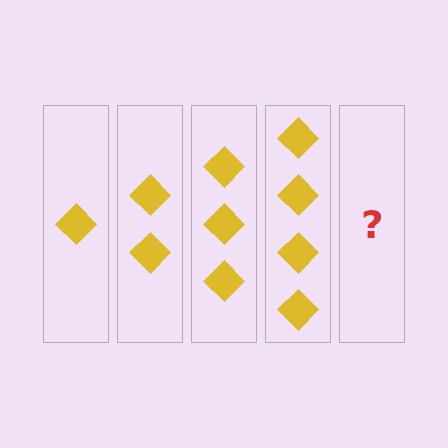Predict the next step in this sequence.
The next step is 5 diamonds.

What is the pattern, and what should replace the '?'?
The pattern is that each step adds one more diamond. The '?' should be 5 diamonds.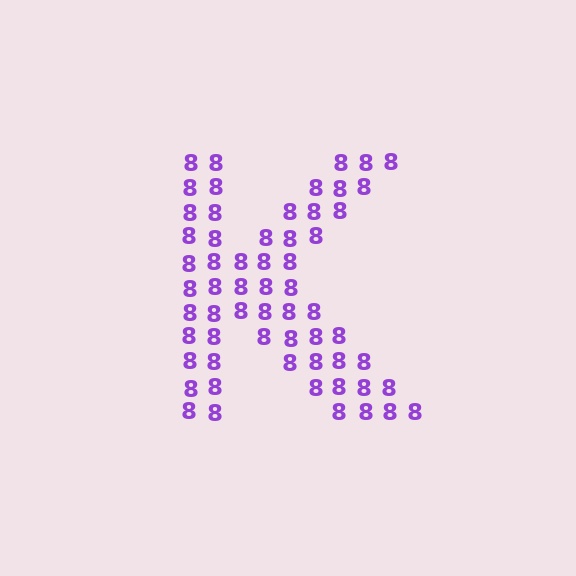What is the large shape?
The large shape is the letter K.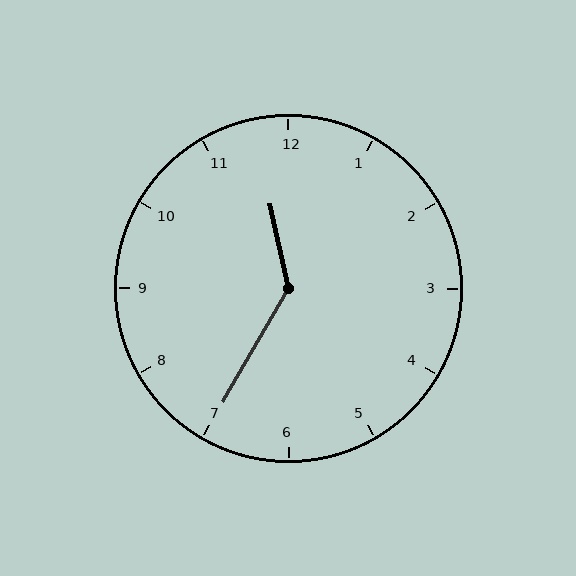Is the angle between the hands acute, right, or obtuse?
It is obtuse.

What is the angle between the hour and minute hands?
Approximately 138 degrees.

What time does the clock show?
11:35.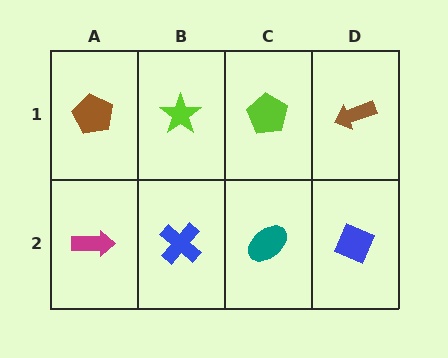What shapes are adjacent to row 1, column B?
A blue cross (row 2, column B), a brown pentagon (row 1, column A), a lime pentagon (row 1, column C).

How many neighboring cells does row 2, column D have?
2.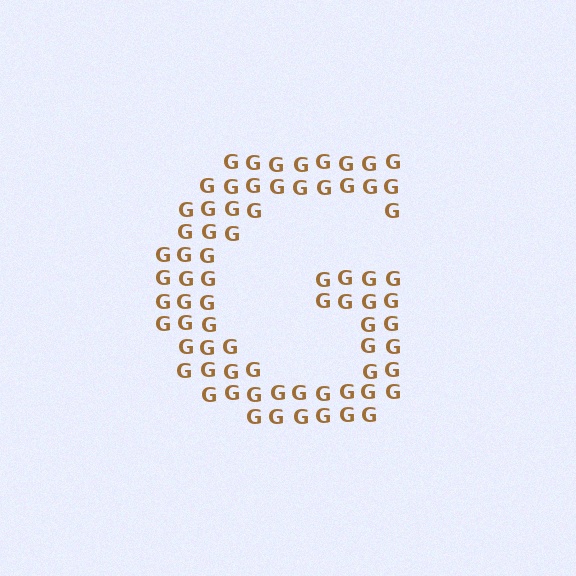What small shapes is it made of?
It is made of small letter G's.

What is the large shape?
The large shape is the letter G.